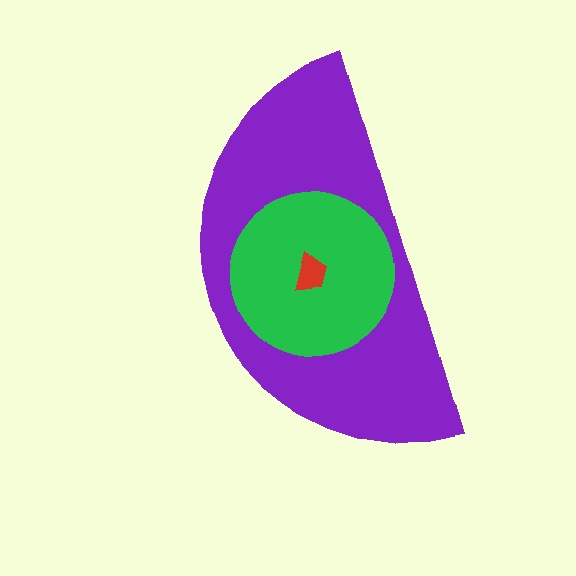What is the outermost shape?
The purple semicircle.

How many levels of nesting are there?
3.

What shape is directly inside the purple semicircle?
The green circle.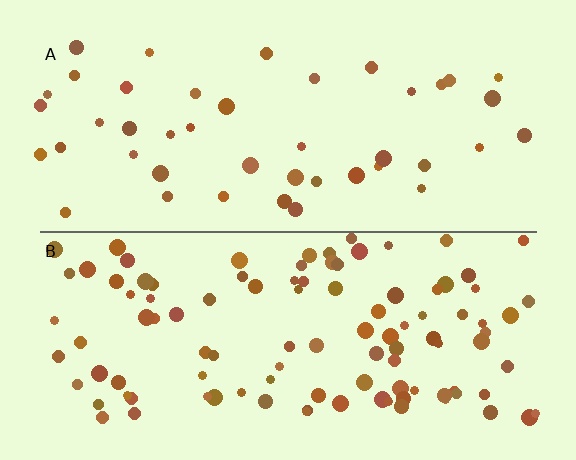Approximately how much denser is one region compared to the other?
Approximately 2.4× — region B over region A.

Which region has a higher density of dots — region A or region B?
B (the bottom).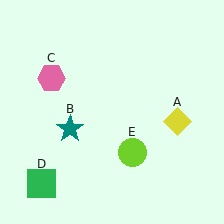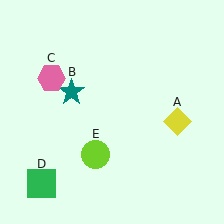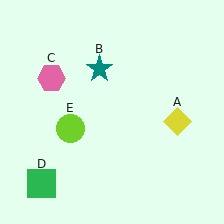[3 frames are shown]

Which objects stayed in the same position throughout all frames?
Yellow diamond (object A) and pink hexagon (object C) and green square (object D) remained stationary.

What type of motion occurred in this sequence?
The teal star (object B), lime circle (object E) rotated clockwise around the center of the scene.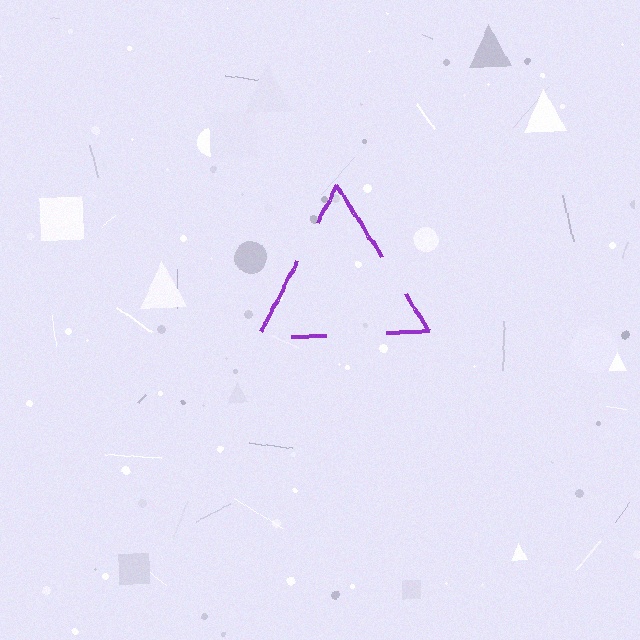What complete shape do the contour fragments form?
The contour fragments form a triangle.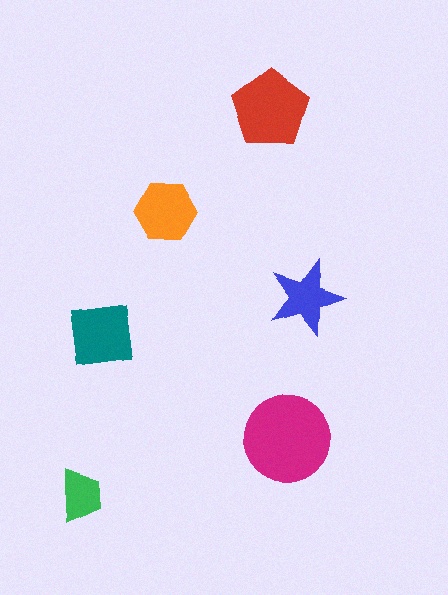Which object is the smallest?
The green trapezoid.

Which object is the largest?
The magenta circle.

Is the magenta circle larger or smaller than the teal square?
Larger.